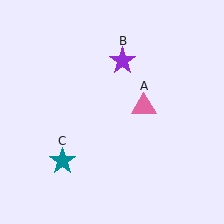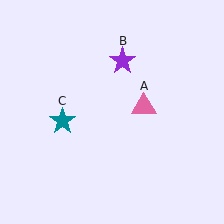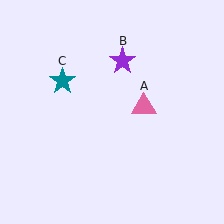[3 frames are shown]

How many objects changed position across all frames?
1 object changed position: teal star (object C).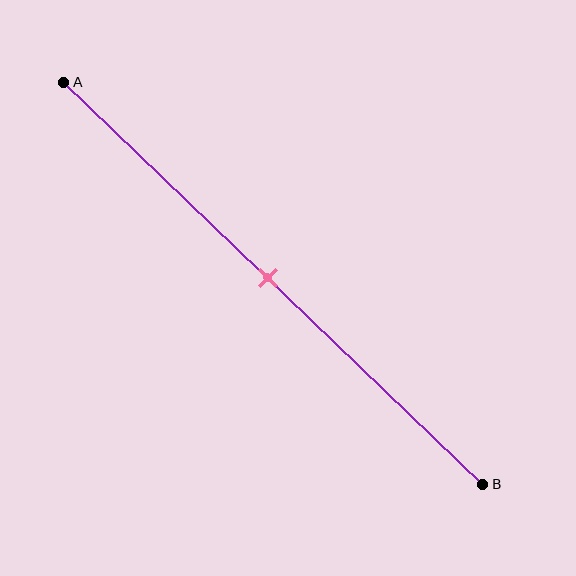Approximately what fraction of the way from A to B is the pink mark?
The pink mark is approximately 50% of the way from A to B.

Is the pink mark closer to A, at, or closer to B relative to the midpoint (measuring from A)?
The pink mark is approximately at the midpoint of segment AB.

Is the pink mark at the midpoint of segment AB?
Yes, the mark is approximately at the midpoint.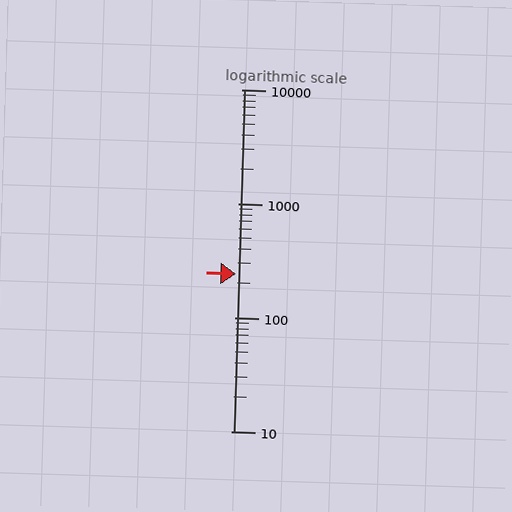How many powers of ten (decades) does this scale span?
The scale spans 3 decades, from 10 to 10000.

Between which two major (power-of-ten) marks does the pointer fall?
The pointer is between 100 and 1000.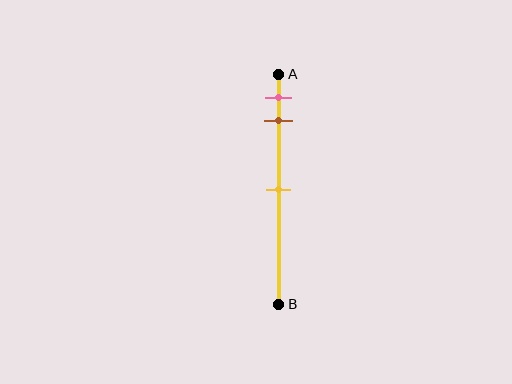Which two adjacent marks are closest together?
The pink and brown marks are the closest adjacent pair.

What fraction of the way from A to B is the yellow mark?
The yellow mark is approximately 50% (0.5) of the way from A to B.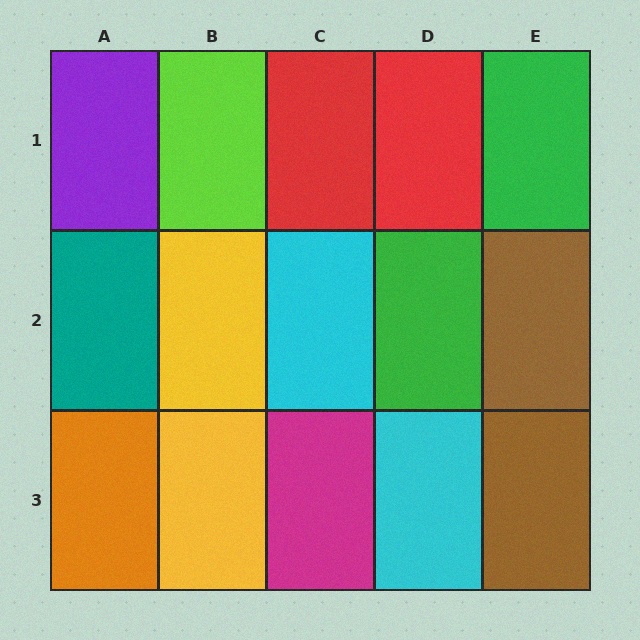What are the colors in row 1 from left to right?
Purple, lime, red, red, green.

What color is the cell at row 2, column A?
Teal.